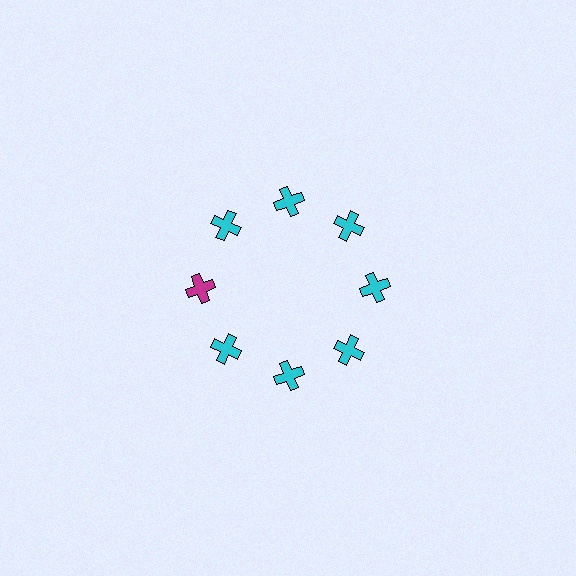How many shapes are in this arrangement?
There are 8 shapes arranged in a ring pattern.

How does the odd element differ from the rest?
It has a different color: magenta instead of cyan.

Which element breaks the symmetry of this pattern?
The magenta cross at roughly the 9 o'clock position breaks the symmetry. All other shapes are cyan crosses.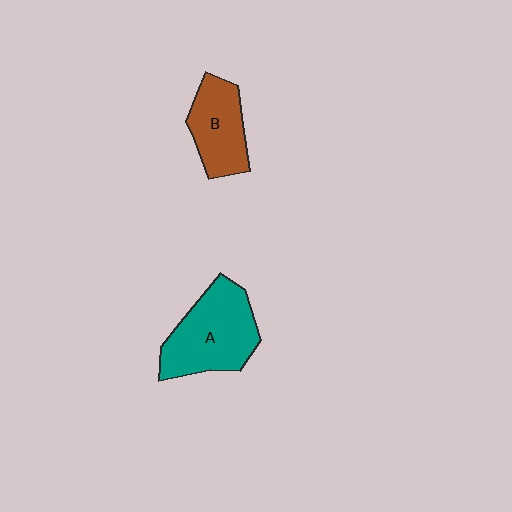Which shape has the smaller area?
Shape B (brown).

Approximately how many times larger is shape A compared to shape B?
Approximately 1.4 times.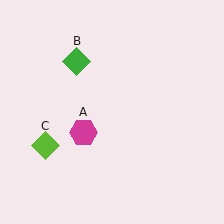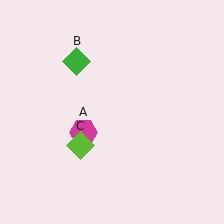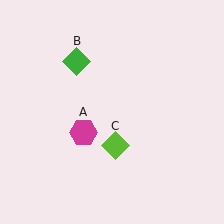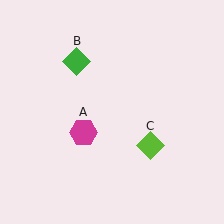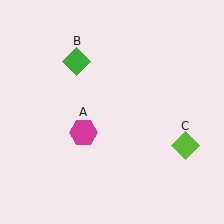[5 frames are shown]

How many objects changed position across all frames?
1 object changed position: lime diamond (object C).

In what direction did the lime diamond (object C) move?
The lime diamond (object C) moved right.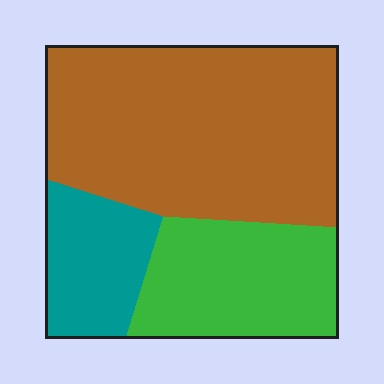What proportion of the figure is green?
Green covers 26% of the figure.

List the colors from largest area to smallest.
From largest to smallest: brown, green, teal.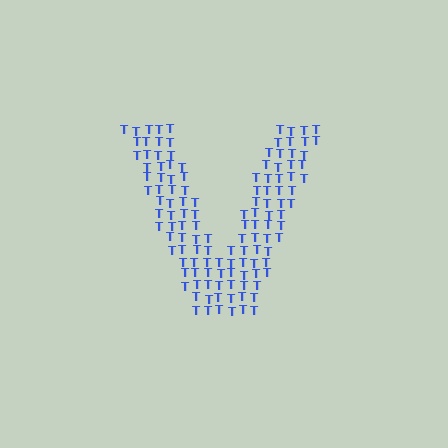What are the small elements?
The small elements are letter T's.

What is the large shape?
The large shape is the letter V.